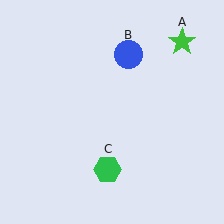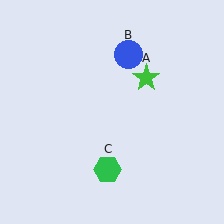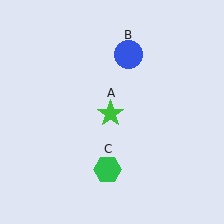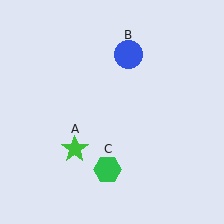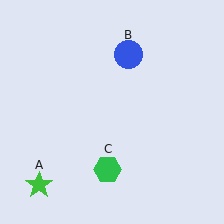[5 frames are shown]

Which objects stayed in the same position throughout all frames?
Blue circle (object B) and green hexagon (object C) remained stationary.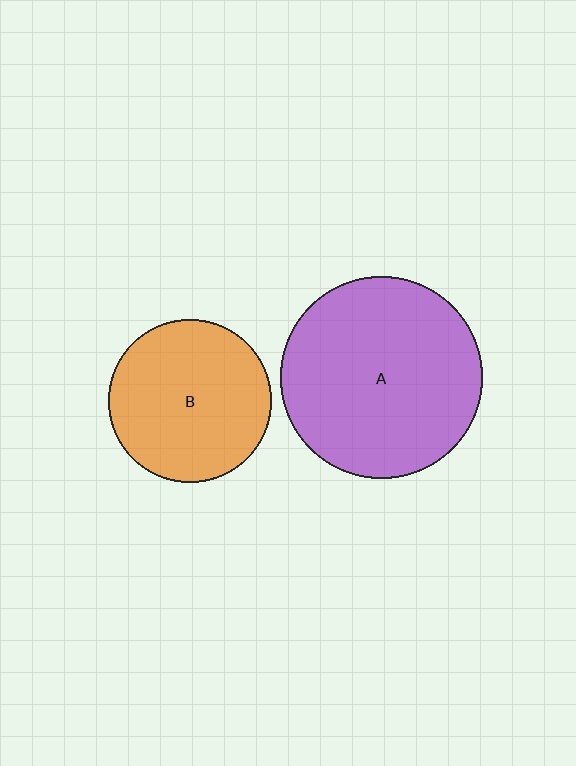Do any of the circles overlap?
No, none of the circles overlap.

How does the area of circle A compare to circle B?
Approximately 1.5 times.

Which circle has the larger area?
Circle A (purple).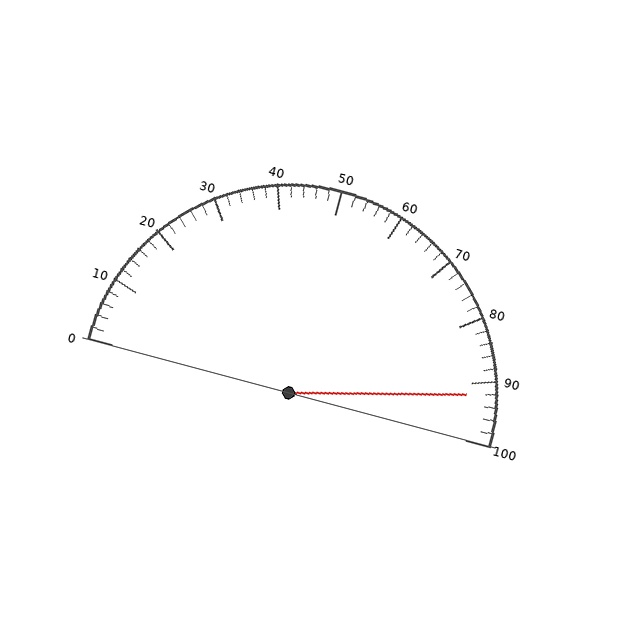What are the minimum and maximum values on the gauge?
The gauge ranges from 0 to 100.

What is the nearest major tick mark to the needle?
The nearest major tick mark is 90.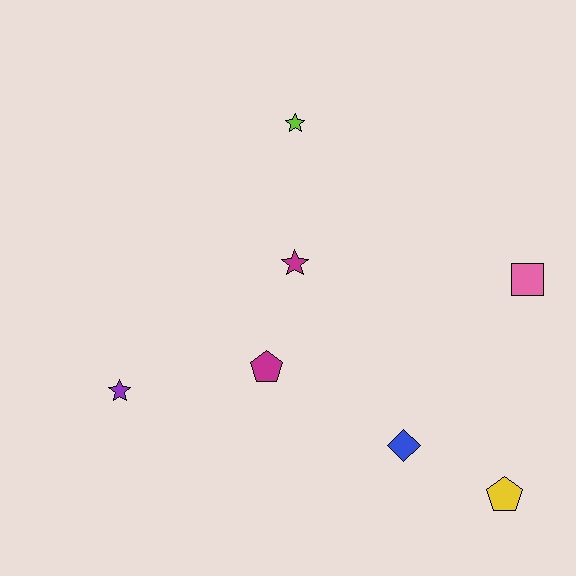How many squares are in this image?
There is 1 square.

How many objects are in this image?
There are 7 objects.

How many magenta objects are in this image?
There are 2 magenta objects.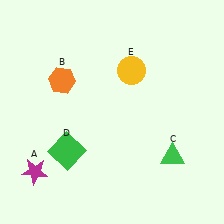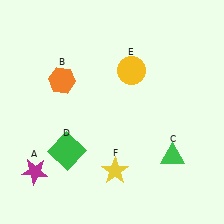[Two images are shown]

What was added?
A yellow star (F) was added in Image 2.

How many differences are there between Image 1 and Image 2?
There is 1 difference between the two images.